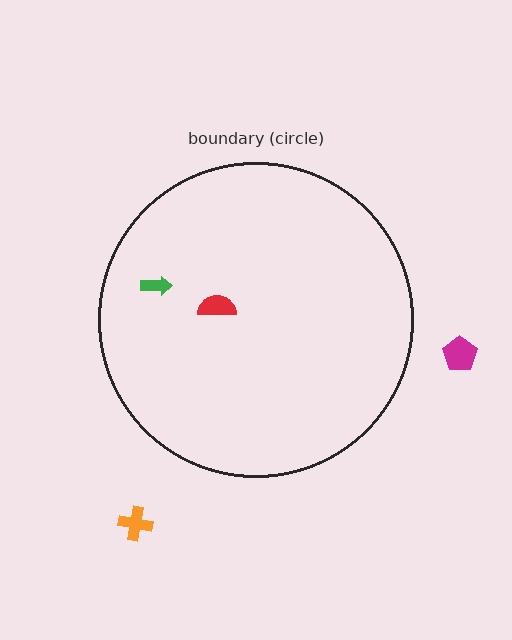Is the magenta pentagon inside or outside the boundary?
Outside.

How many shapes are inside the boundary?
2 inside, 2 outside.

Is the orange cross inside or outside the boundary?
Outside.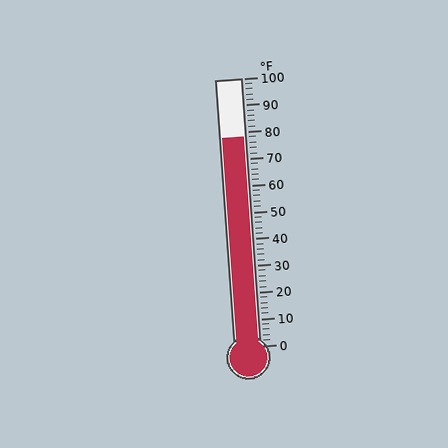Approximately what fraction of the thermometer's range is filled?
The thermometer is filled to approximately 80% of its range.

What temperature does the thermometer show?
The thermometer shows approximately 78°F.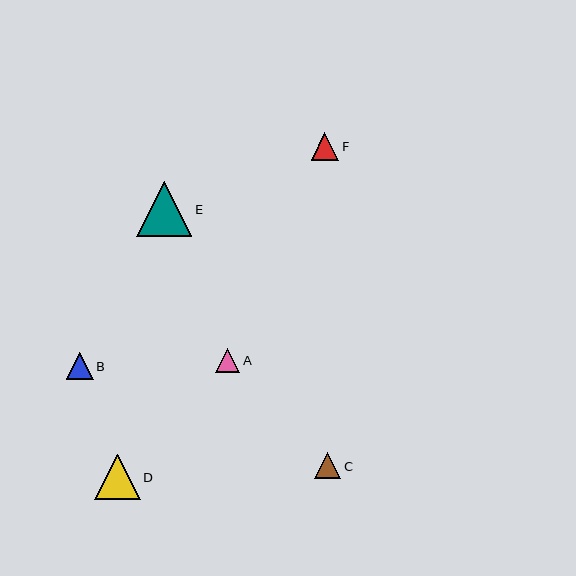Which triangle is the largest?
Triangle E is the largest with a size of approximately 56 pixels.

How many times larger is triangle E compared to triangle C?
Triangle E is approximately 2.1 times the size of triangle C.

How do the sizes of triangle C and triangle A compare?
Triangle C and triangle A are approximately the same size.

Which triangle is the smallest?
Triangle A is the smallest with a size of approximately 24 pixels.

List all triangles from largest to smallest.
From largest to smallest: E, D, F, B, C, A.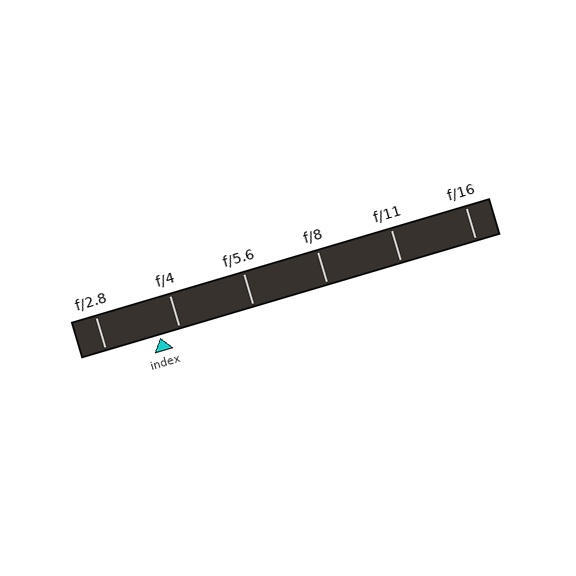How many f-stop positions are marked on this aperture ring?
There are 6 f-stop positions marked.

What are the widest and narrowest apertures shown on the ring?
The widest aperture shown is f/2.8 and the narrowest is f/16.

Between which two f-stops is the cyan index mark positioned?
The index mark is between f/2.8 and f/4.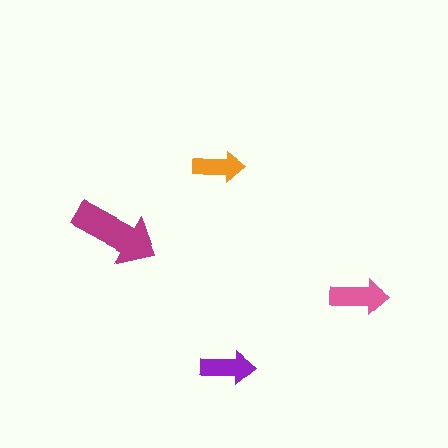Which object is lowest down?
The purple arrow is bottommost.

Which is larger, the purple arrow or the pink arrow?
The pink one.